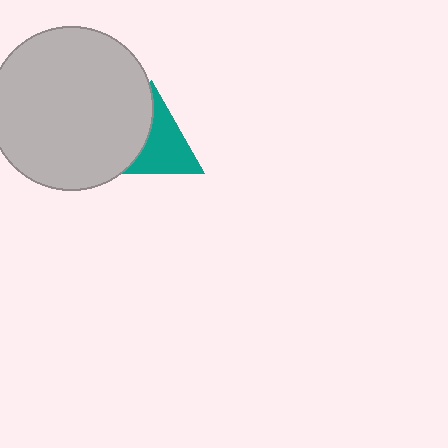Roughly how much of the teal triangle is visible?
About half of it is visible (roughly 59%).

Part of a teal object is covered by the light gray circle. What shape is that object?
It is a triangle.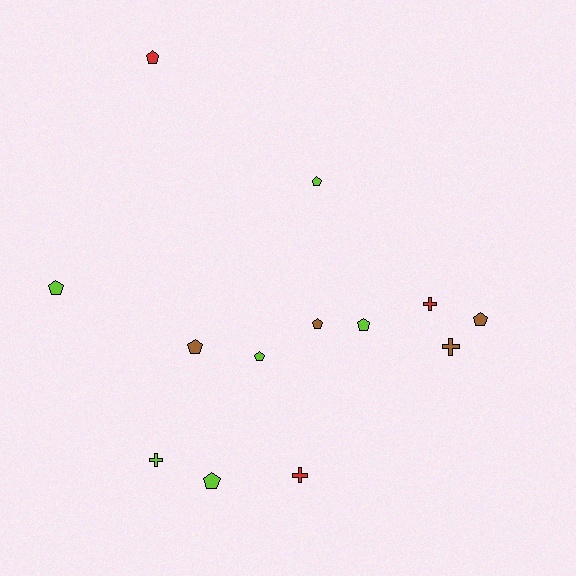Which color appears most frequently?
Lime, with 6 objects.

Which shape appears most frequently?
Pentagon, with 9 objects.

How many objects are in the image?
There are 13 objects.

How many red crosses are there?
There are 2 red crosses.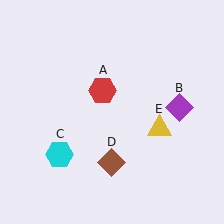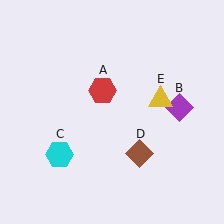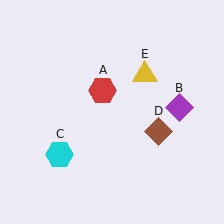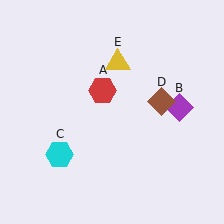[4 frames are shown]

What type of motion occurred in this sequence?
The brown diamond (object D), yellow triangle (object E) rotated counterclockwise around the center of the scene.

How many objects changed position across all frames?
2 objects changed position: brown diamond (object D), yellow triangle (object E).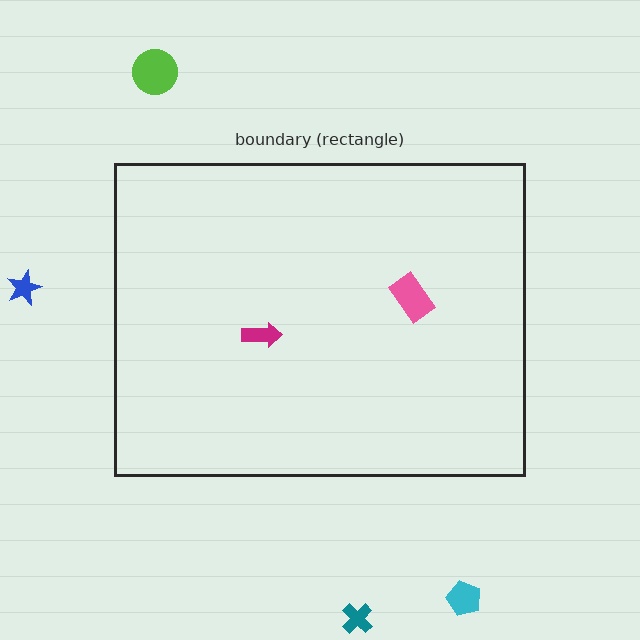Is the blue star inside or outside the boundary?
Outside.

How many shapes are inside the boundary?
2 inside, 4 outside.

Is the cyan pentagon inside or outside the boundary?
Outside.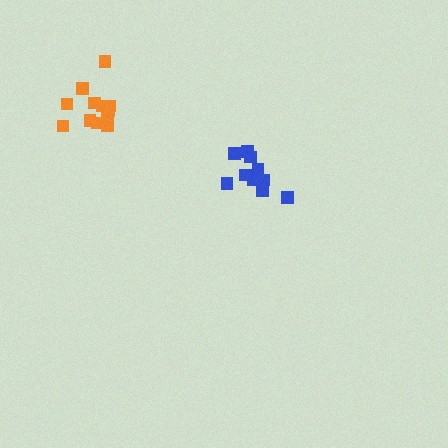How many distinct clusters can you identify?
There are 2 distinct clusters.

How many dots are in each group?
Group 1: 10 dots, Group 2: 12 dots (22 total).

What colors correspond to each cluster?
The clusters are colored: blue, orange.